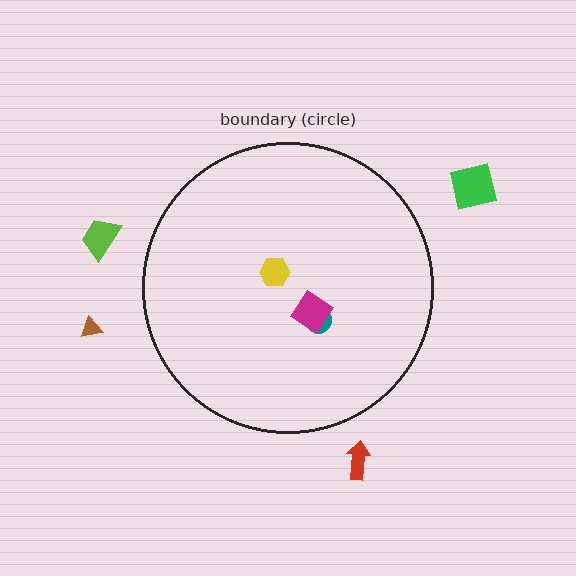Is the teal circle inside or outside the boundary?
Inside.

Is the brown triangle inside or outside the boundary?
Outside.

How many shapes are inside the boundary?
3 inside, 4 outside.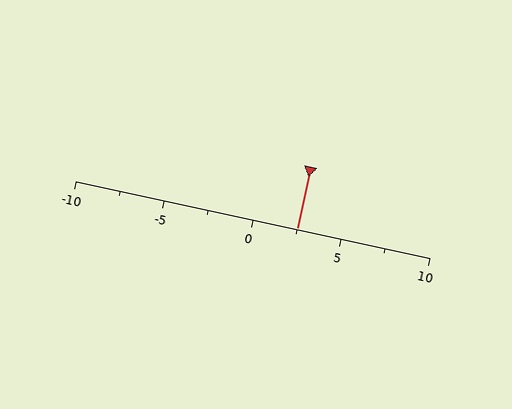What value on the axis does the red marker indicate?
The marker indicates approximately 2.5.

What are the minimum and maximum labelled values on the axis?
The axis runs from -10 to 10.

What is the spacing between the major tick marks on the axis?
The major ticks are spaced 5 apart.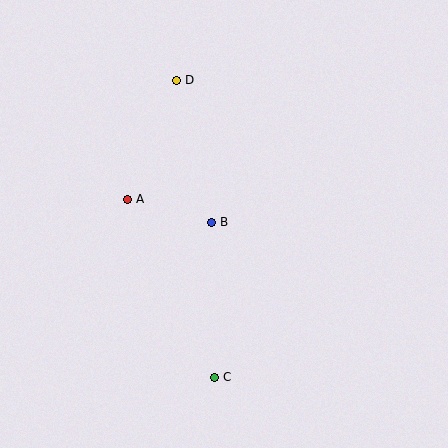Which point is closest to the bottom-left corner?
Point C is closest to the bottom-left corner.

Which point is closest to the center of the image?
Point B at (211, 222) is closest to the center.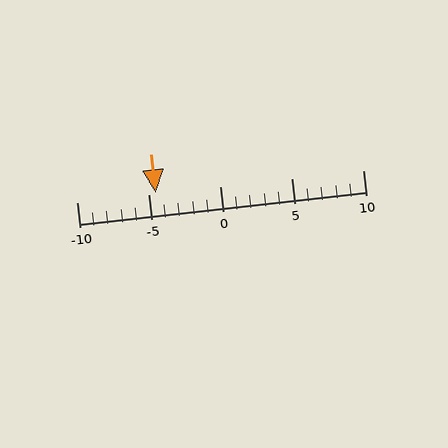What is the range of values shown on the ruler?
The ruler shows values from -10 to 10.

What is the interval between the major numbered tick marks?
The major tick marks are spaced 5 units apart.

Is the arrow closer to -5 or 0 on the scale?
The arrow is closer to -5.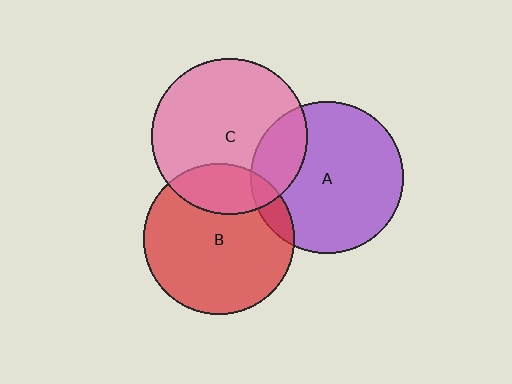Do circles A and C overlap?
Yes.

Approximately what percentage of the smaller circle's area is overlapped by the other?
Approximately 20%.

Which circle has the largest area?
Circle C (pink).